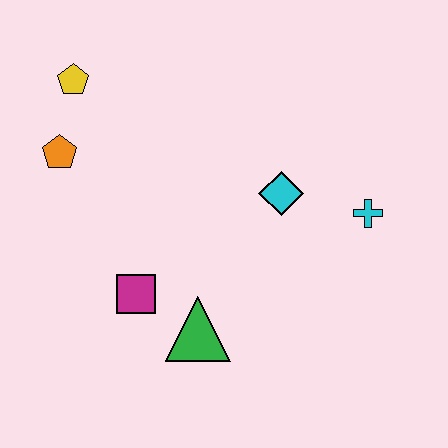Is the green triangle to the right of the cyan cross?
No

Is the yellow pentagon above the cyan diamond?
Yes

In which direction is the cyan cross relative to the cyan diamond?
The cyan cross is to the right of the cyan diamond.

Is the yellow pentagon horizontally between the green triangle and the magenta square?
No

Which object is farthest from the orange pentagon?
The cyan cross is farthest from the orange pentagon.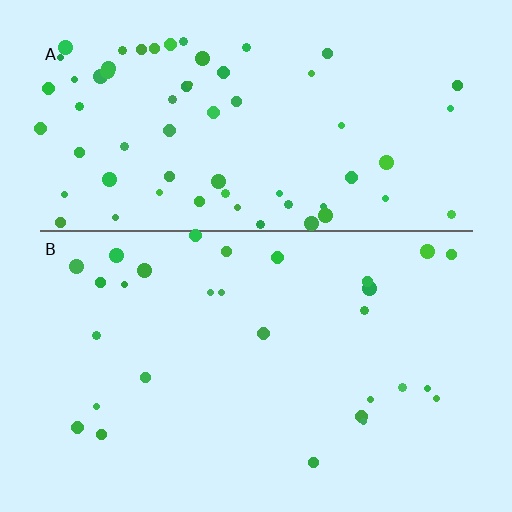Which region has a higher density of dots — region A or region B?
A (the top).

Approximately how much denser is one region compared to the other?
Approximately 2.3× — region A over region B.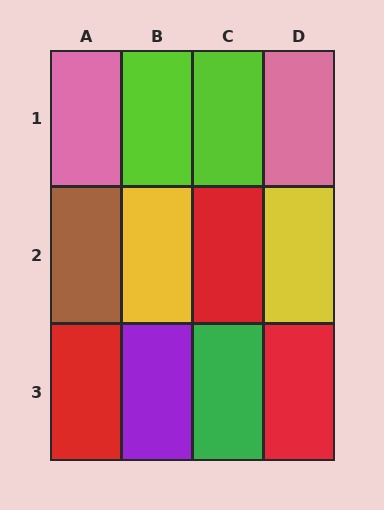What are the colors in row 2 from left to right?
Brown, yellow, red, yellow.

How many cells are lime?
2 cells are lime.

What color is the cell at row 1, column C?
Lime.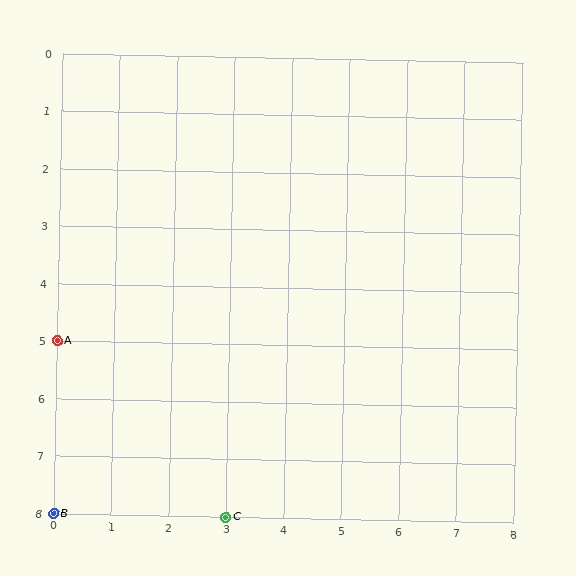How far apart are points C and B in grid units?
Points C and B are 3 columns apart.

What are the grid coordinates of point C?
Point C is at grid coordinates (3, 8).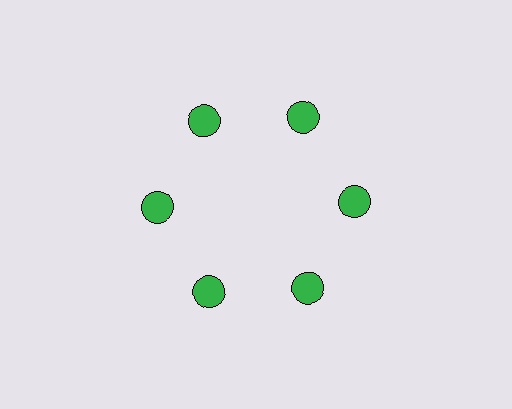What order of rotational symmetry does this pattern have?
This pattern has 6-fold rotational symmetry.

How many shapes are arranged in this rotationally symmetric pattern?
There are 6 shapes, arranged in 6 groups of 1.